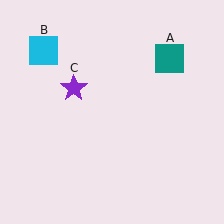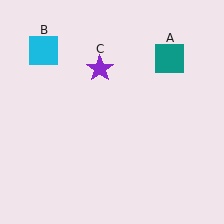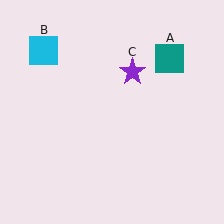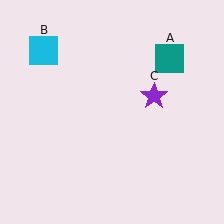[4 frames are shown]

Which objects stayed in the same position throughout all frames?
Teal square (object A) and cyan square (object B) remained stationary.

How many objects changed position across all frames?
1 object changed position: purple star (object C).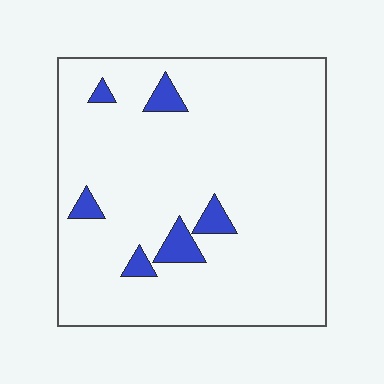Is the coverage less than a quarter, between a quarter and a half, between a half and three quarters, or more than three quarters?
Less than a quarter.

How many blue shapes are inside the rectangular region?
6.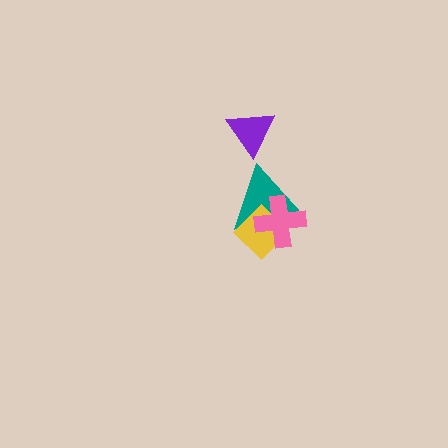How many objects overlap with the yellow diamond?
2 objects overlap with the yellow diamond.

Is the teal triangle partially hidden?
Yes, it is partially covered by another shape.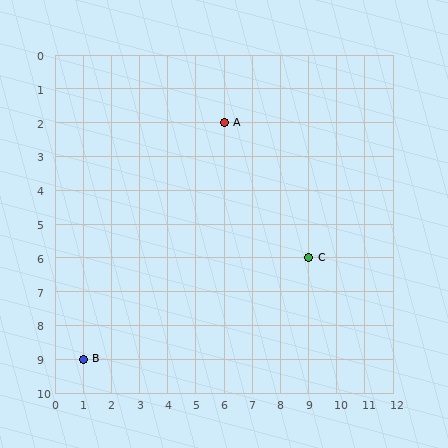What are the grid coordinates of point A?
Point A is at grid coordinates (6, 2).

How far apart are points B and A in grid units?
Points B and A are 5 columns and 7 rows apart (about 8.6 grid units diagonally).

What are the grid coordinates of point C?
Point C is at grid coordinates (9, 6).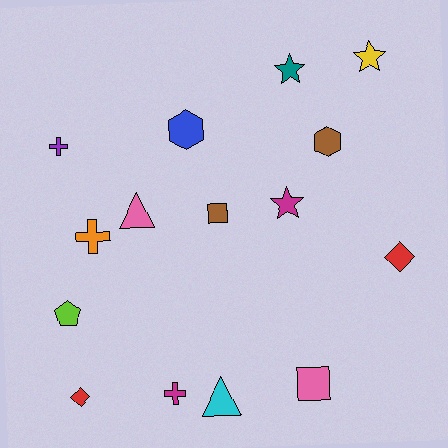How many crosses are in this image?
There are 3 crosses.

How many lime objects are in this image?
There is 1 lime object.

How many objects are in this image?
There are 15 objects.